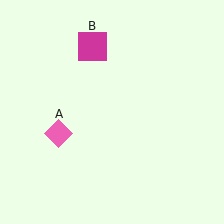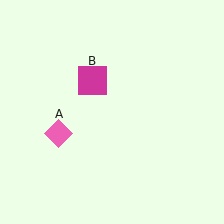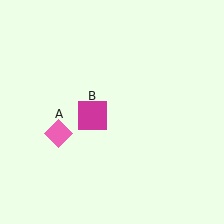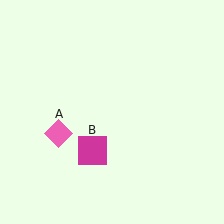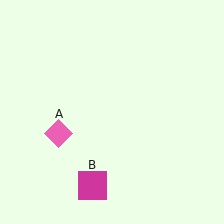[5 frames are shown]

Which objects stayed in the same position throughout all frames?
Pink diamond (object A) remained stationary.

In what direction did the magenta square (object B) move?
The magenta square (object B) moved down.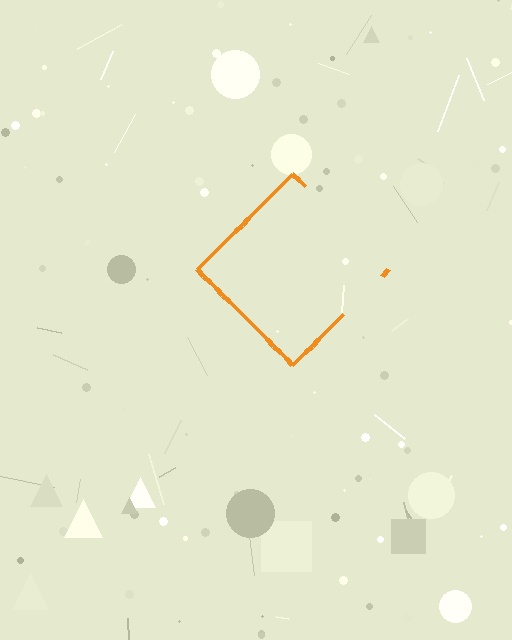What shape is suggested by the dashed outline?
The dashed outline suggests a diamond.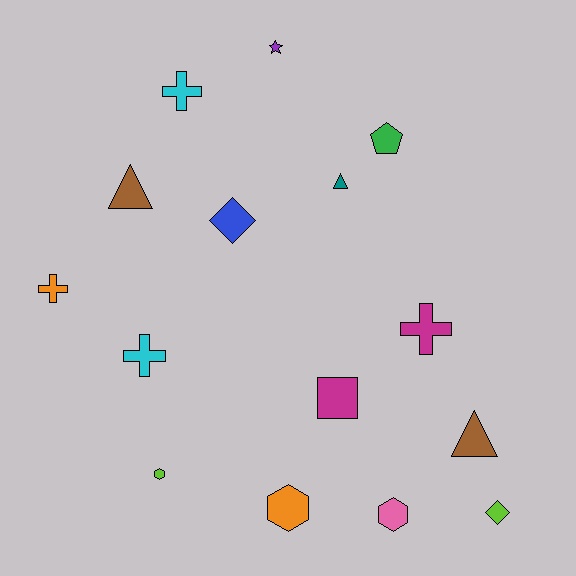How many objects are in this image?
There are 15 objects.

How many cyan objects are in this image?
There are 2 cyan objects.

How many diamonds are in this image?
There are 2 diamonds.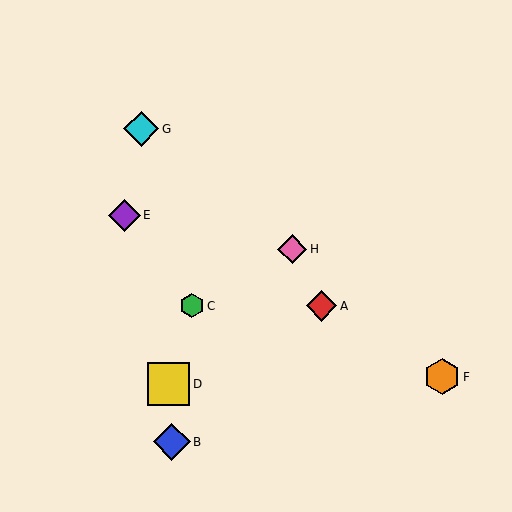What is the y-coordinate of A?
Object A is at y≈306.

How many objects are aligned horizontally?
2 objects (A, C) are aligned horizontally.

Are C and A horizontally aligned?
Yes, both are at y≈306.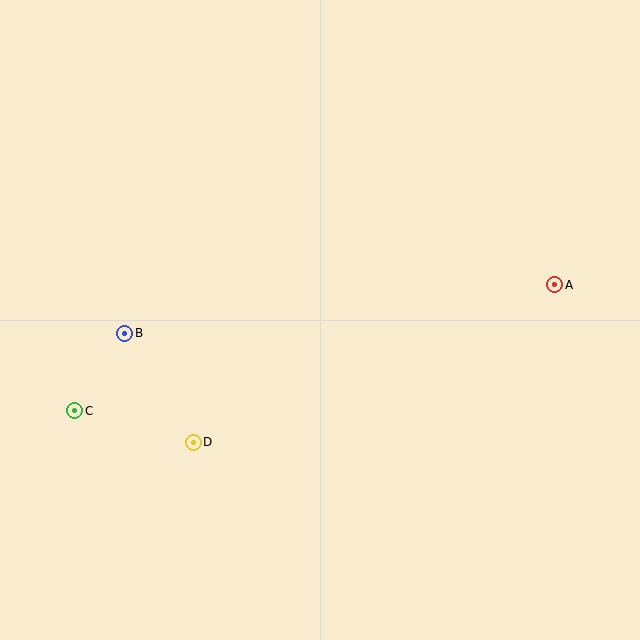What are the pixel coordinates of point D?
Point D is at (193, 442).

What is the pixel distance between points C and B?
The distance between C and B is 92 pixels.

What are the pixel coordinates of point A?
Point A is at (555, 285).